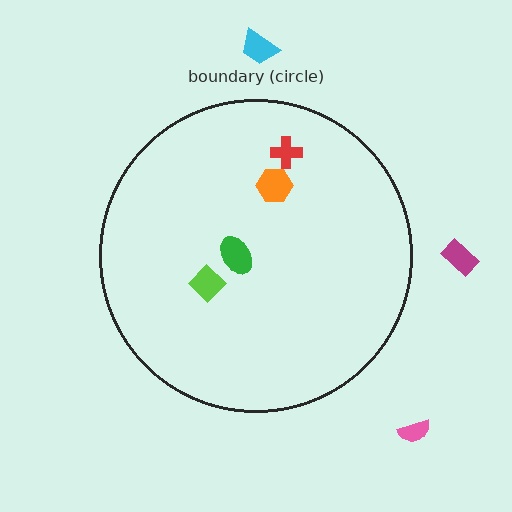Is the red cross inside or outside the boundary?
Inside.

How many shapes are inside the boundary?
4 inside, 3 outside.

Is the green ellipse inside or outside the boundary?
Inside.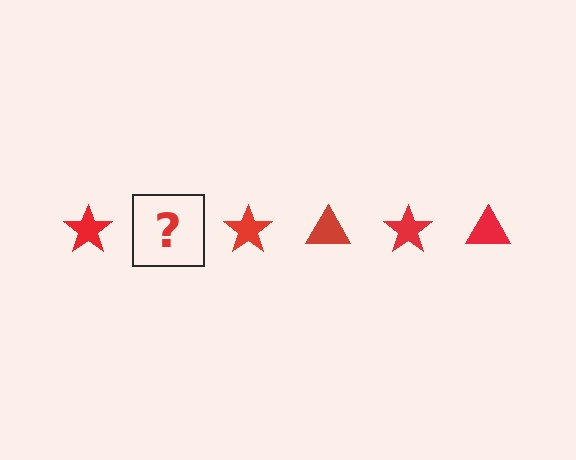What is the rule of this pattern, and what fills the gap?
The rule is that the pattern cycles through star, triangle shapes in red. The gap should be filled with a red triangle.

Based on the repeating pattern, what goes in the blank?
The blank should be a red triangle.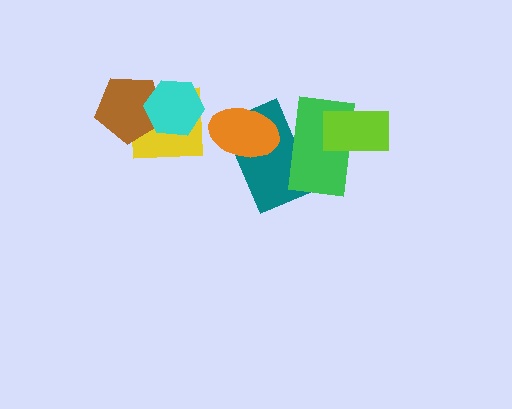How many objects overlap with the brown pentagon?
2 objects overlap with the brown pentagon.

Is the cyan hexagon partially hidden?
No, no other shape covers it.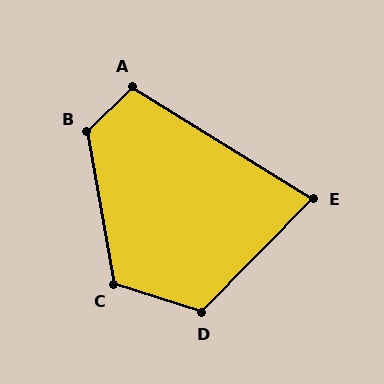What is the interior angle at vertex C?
Approximately 118 degrees (obtuse).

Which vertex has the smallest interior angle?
E, at approximately 78 degrees.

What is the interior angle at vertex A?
Approximately 103 degrees (obtuse).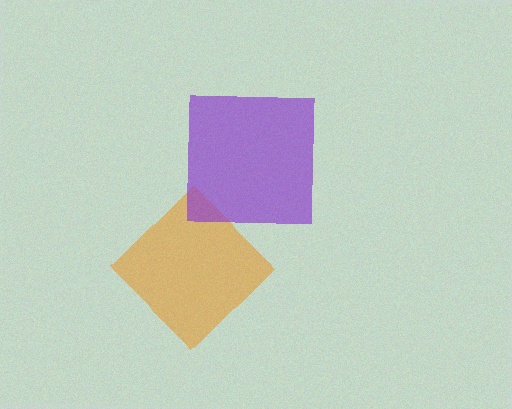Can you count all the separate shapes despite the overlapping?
Yes, there are 2 separate shapes.